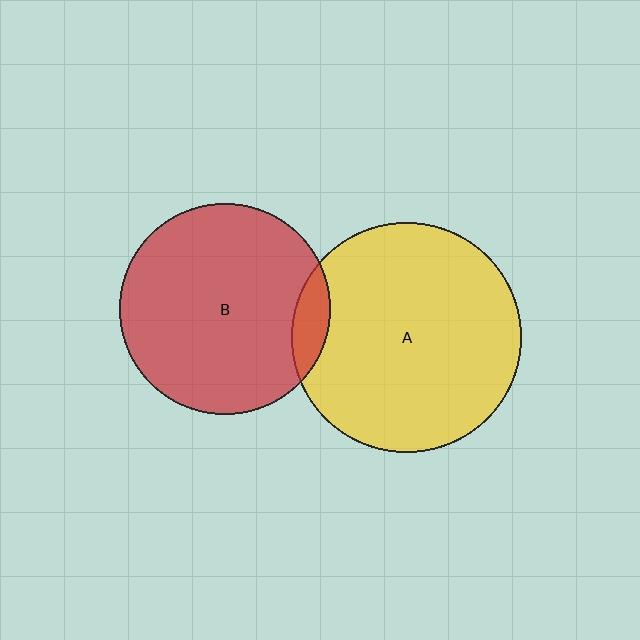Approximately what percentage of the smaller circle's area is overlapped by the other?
Approximately 10%.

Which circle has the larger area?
Circle A (yellow).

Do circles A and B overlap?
Yes.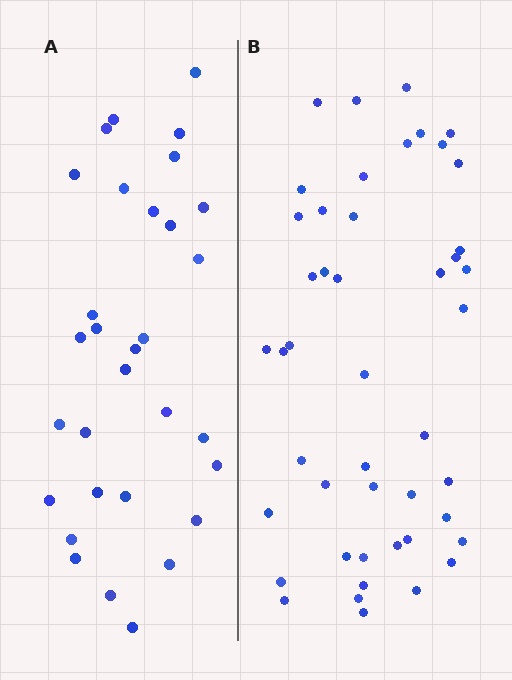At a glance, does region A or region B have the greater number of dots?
Region B (the right region) has more dots.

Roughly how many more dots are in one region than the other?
Region B has approximately 15 more dots than region A.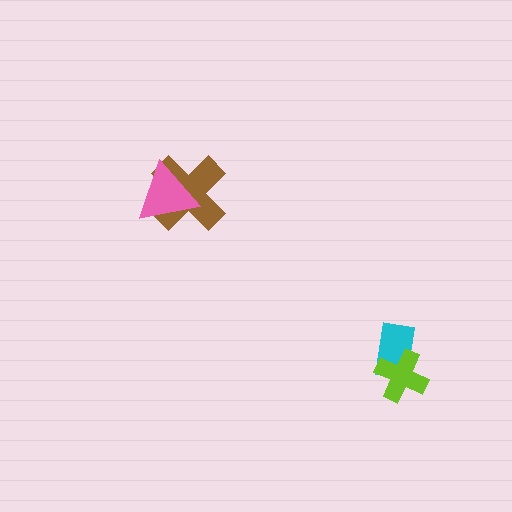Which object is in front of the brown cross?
The pink triangle is in front of the brown cross.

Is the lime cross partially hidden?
No, no other shape covers it.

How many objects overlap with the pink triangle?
1 object overlaps with the pink triangle.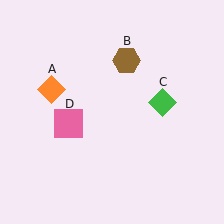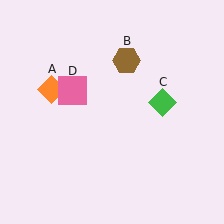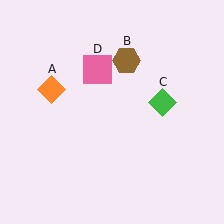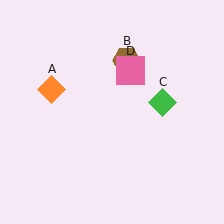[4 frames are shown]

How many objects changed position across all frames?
1 object changed position: pink square (object D).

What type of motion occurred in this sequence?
The pink square (object D) rotated clockwise around the center of the scene.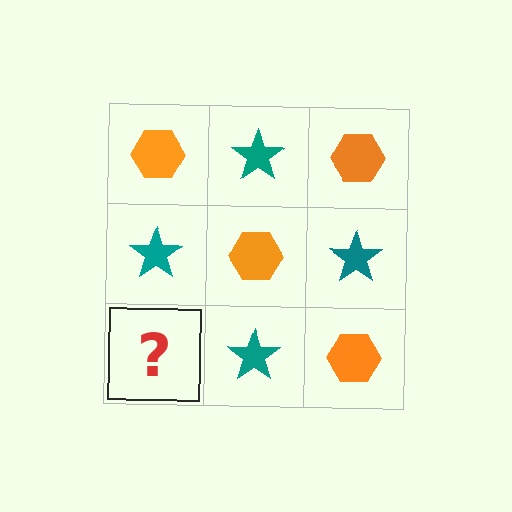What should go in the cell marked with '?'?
The missing cell should contain an orange hexagon.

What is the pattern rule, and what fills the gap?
The rule is that it alternates orange hexagon and teal star in a checkerboard pattern. The gap should be filled with an orange hexagon.